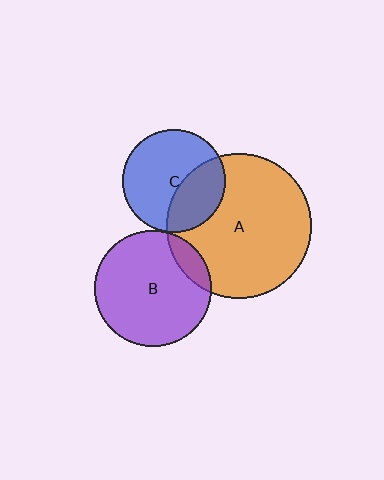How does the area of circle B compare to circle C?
Approximately 1.3 times.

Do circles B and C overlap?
Yes.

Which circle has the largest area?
Circle A (orange).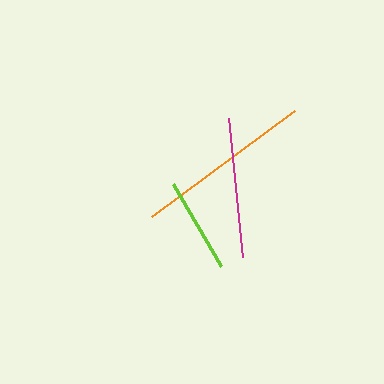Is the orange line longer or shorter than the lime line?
The orange line is longer than the lime line.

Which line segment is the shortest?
The lime line is the shortest at approximately 95 pixels.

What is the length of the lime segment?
The lime segment is approximately 95 pixels long.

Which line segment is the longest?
The orange line is the longest at approximately 178 pixels.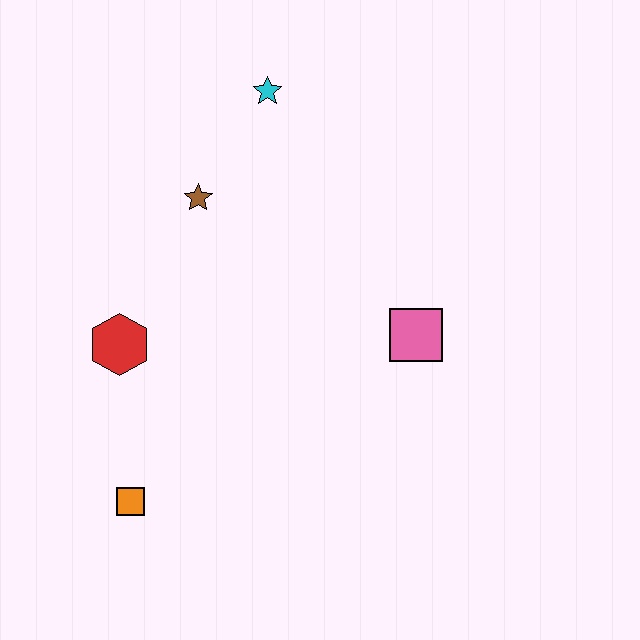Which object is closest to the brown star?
The cyan star is closest to the brown star.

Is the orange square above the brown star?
No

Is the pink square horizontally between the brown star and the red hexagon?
No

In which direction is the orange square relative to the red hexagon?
The orange square is below the red hexagon.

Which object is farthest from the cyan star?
The orange square is farthest from the cyan star.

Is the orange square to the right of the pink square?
No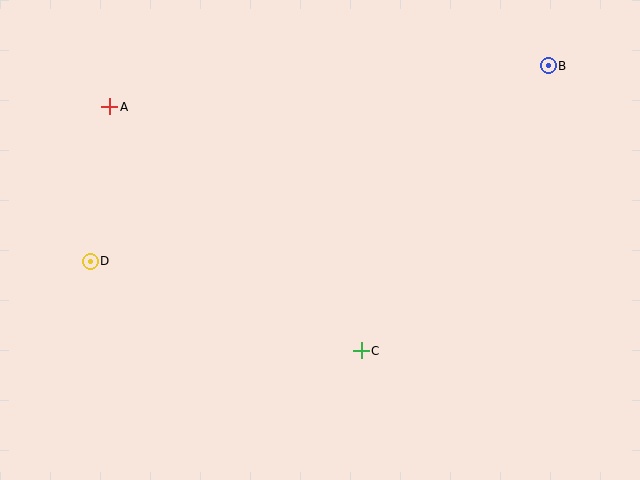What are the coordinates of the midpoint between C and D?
The midpoint between C and D is at (226, 306).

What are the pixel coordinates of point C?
Point C is at (361, 351).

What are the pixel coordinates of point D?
Point D is at (90, 261).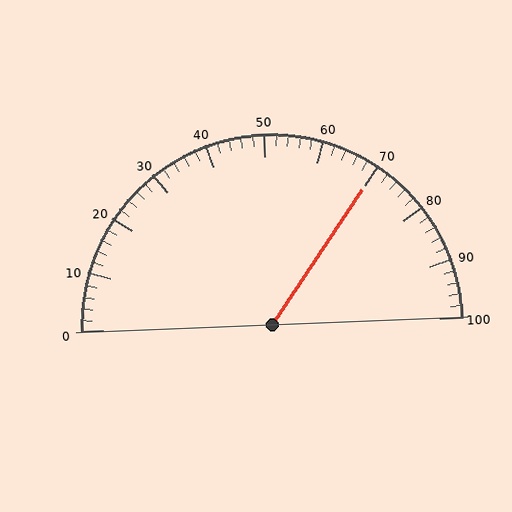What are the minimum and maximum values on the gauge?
The gauge ranges from 0 to 100.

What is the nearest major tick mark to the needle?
The nearest major tick mark is 70.